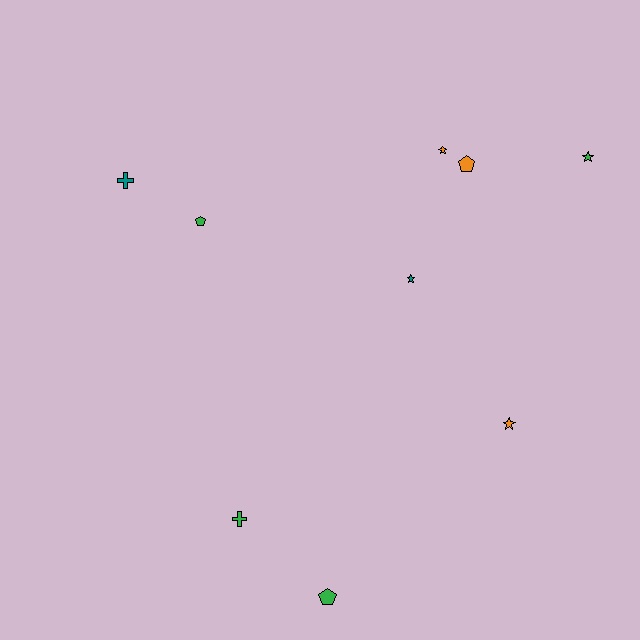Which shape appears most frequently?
Star, with 4 objects.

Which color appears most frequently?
Green, with 4 objects.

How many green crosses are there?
There is 1 green cross.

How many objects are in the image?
There are 9 objects.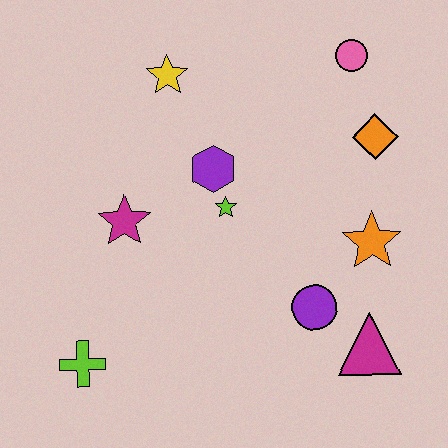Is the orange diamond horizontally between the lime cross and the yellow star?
No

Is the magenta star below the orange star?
No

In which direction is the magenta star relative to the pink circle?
The magenta star is to the left of the pink circle.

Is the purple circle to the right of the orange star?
No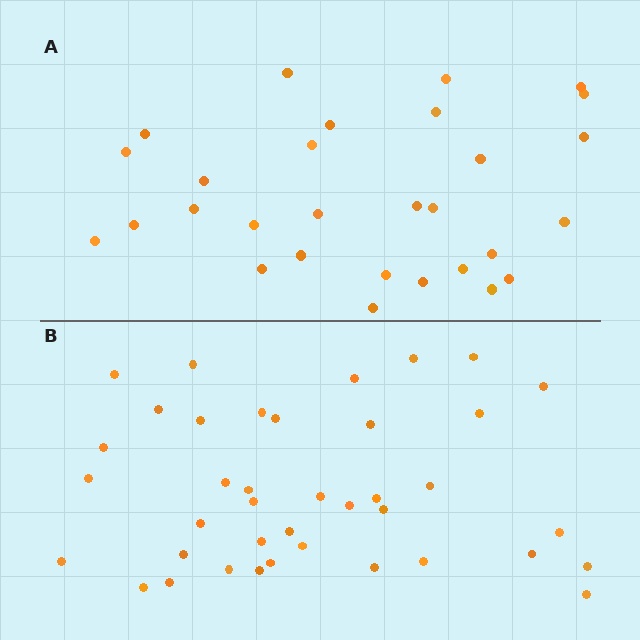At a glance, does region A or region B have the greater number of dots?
Region B (the bottom region) has more dots.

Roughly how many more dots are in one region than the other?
Region B has roughly 10 or so more dots than region A.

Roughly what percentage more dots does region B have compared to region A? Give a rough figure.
About 35% more.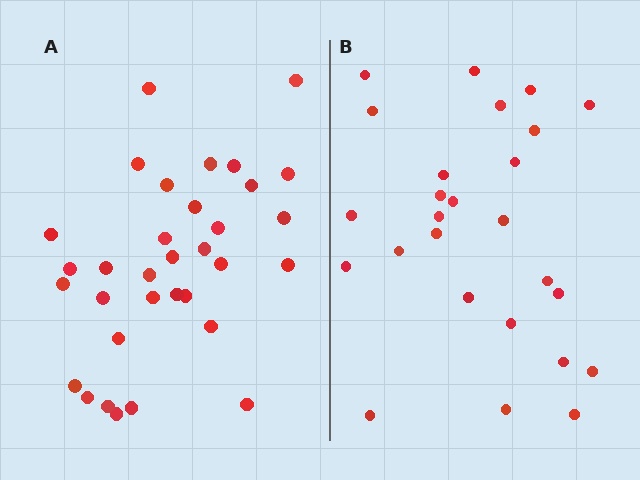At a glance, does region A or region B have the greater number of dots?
Region A (the left region) has more dots.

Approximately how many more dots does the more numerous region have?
Region A has roughly 8 or so more dots than region B.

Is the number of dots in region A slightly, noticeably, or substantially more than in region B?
Region A has noticeably more, but not dramatically so. The ratio is roughly 1.3 to 1.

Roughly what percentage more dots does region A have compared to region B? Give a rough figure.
About 25% more.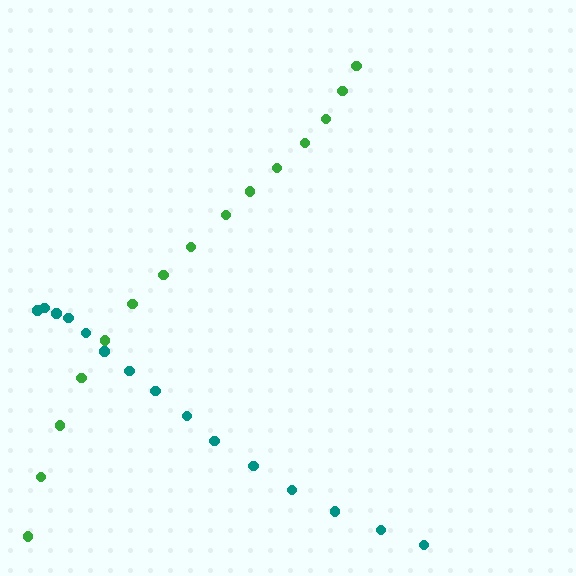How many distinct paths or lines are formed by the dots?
There are 2 distinct paths.